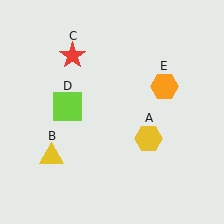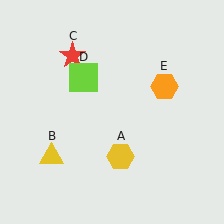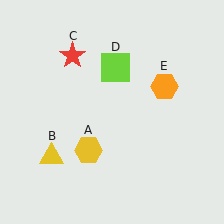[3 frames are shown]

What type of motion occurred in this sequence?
The yellow hexagon (object A), lime square (object D) rotated clockwise around the center of the scene.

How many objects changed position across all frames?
2 objects changed position: yellow hexagon (object A), lime square (object D).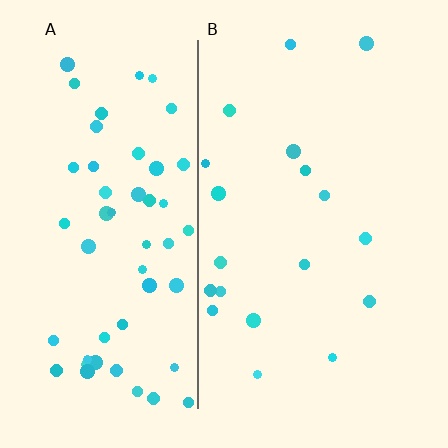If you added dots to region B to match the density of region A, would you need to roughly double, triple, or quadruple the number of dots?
Approximately triple.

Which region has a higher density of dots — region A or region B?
A (the left).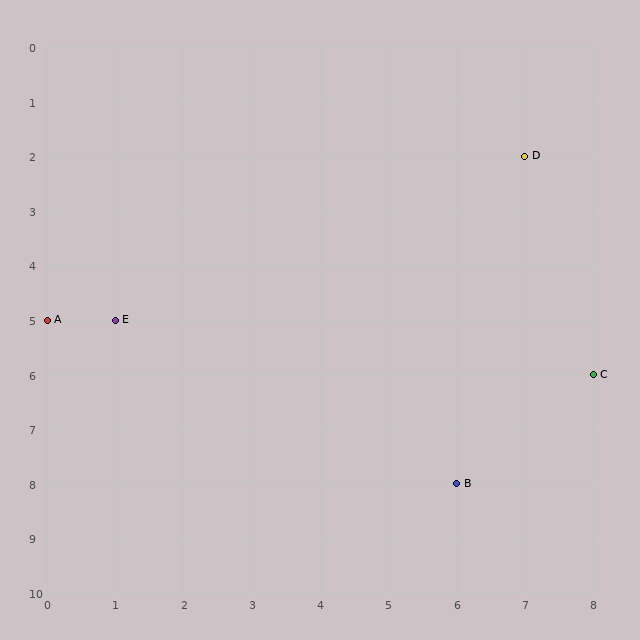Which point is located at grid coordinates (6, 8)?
Point B is at (6, 8).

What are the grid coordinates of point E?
Point E is at grid coordinates (1, 5).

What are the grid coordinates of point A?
Point A is at grid coordinates (0, 5).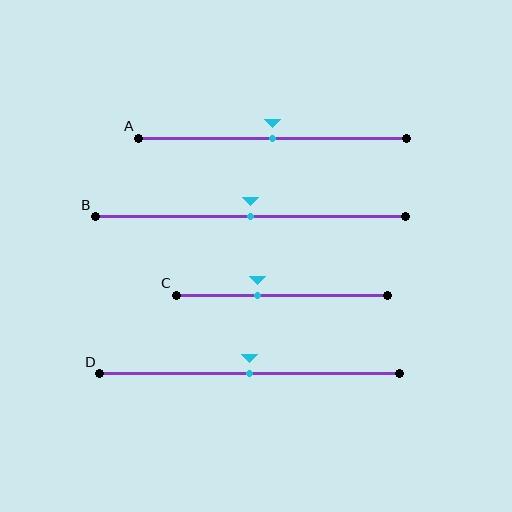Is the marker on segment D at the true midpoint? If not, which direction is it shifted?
Yes, the marker on segment D is at the true midpoint.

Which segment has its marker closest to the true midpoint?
Segment A has its marker closest to the true midpoint.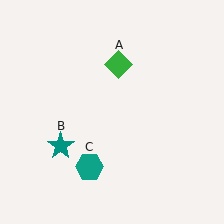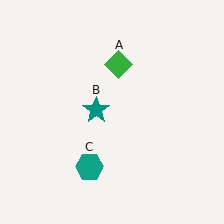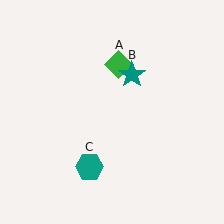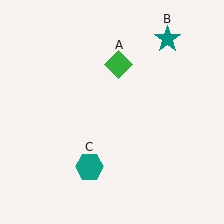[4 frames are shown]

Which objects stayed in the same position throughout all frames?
Green diamond (object A) and teal hexagon (object C) remained stationary.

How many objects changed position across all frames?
1 object changed position: teal star (object B).